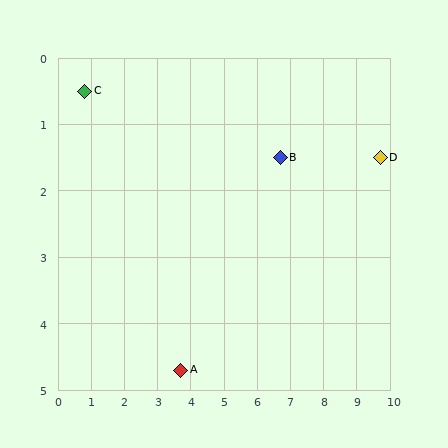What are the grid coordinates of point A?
Point A is at approximately (3.7, 4.7).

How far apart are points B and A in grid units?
Points B and A are about 4.4 grid units apart.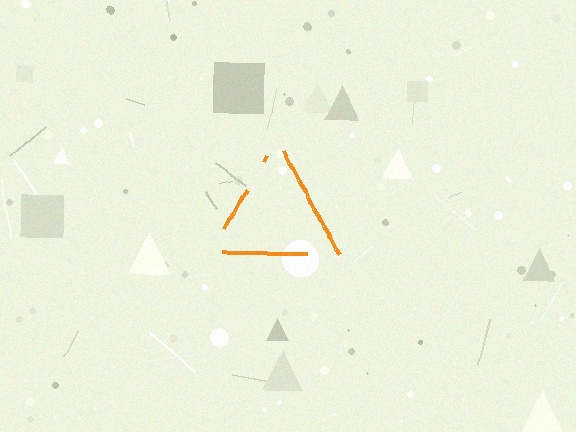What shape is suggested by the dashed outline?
The dashed outline suggests a triangle.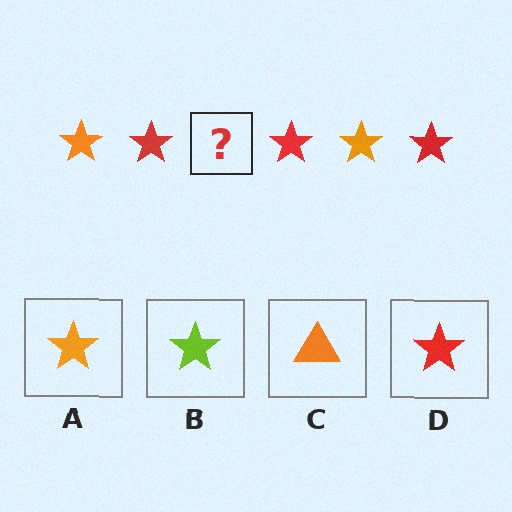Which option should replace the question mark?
Option A.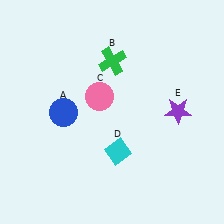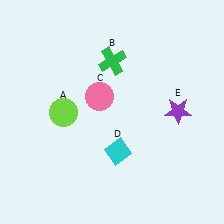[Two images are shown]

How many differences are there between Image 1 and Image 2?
There is 1 difference between the two images.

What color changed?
The circle (A) changed from blue in Image 1 to lime in Image 2.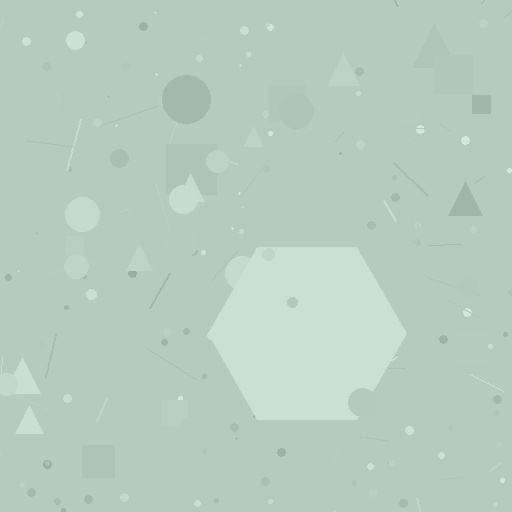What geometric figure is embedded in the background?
A hexagon is embedded in the background.